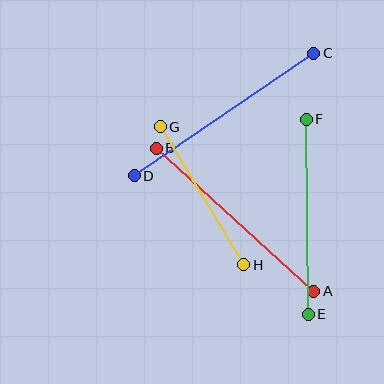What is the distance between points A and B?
The distance is approximately 213 pixels.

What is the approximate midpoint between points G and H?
The midpoint is at approximately (202, 196) pixels.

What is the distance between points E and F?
The distance is approximately 195 pixels.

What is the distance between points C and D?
The distance is approximately 218 pixels.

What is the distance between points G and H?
The distance is approximately 161 pixels.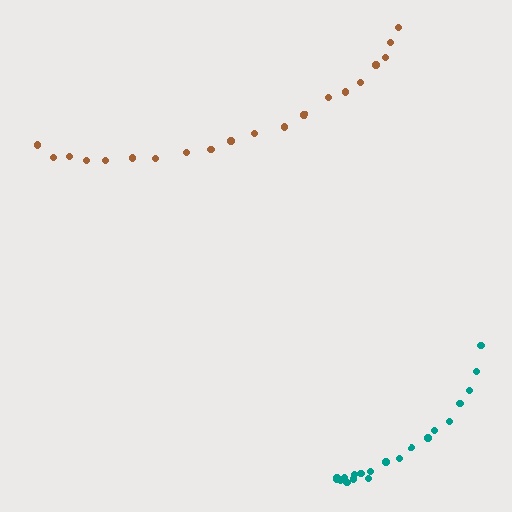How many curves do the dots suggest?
There are 2 distinct paths.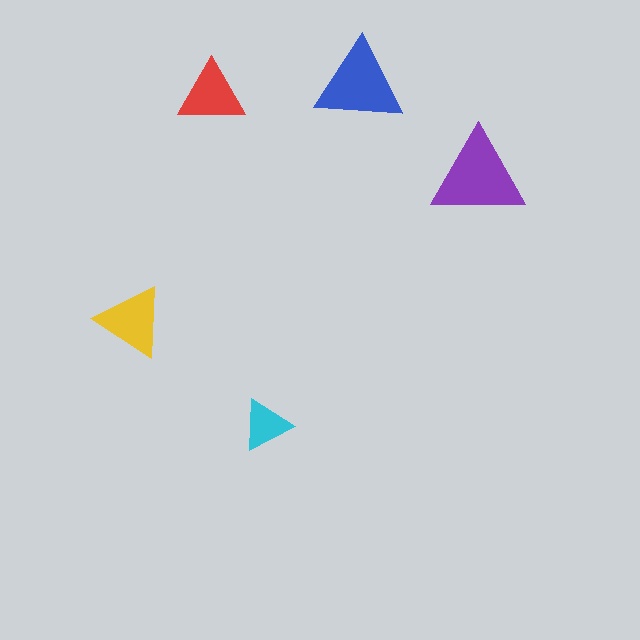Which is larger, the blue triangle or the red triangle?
The blue one.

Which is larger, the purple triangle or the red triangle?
The purple one.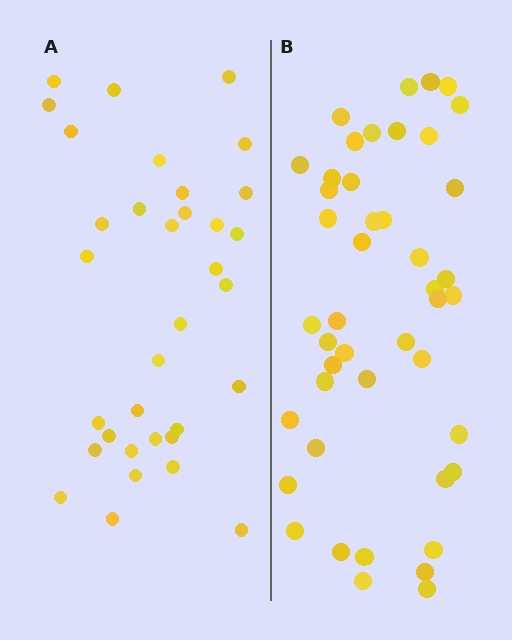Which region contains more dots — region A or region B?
Region B (the right region) has more dots.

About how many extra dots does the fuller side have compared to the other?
Region B has roughly 12 or so more dots than region A.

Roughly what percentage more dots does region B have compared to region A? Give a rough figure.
About 30% more.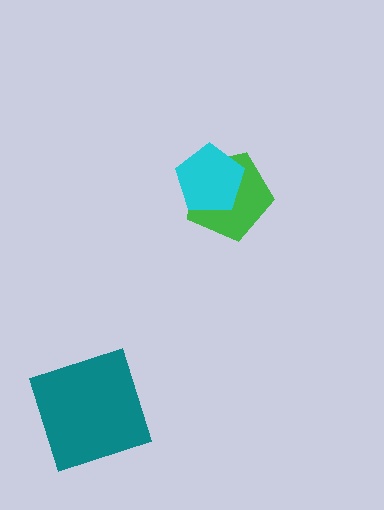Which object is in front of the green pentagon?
The cyan pentagon is in front of the green pentagon.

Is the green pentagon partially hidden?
Yes, it is partially covered by another shape.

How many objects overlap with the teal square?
0 objects overlap with the teal square.